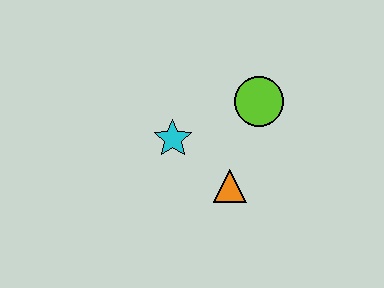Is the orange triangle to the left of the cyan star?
No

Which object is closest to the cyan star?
The orange triangle is closest to the cyan star.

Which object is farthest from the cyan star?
The lime circle is farthest from the cyan star.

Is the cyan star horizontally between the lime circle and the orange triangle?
No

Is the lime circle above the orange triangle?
Yes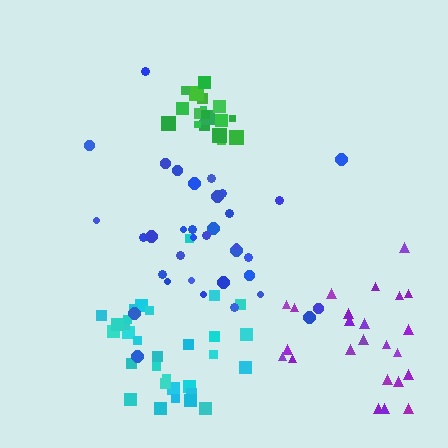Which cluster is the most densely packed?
Green.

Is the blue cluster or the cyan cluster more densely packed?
Cyan.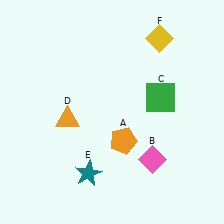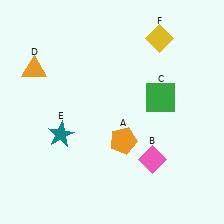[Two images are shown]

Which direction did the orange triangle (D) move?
The orange triangle (D) moved up.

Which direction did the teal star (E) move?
The teal star (E) moved up.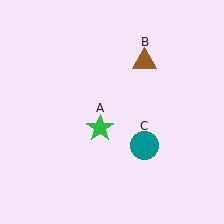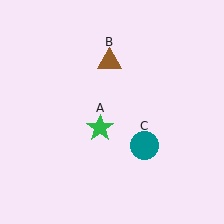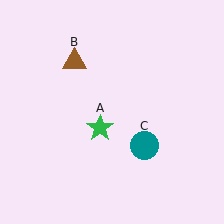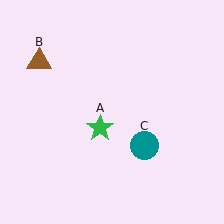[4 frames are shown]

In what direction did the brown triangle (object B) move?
The brown triangle (object B) moved left.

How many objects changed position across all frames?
1 object changed position: brown triangle (object B).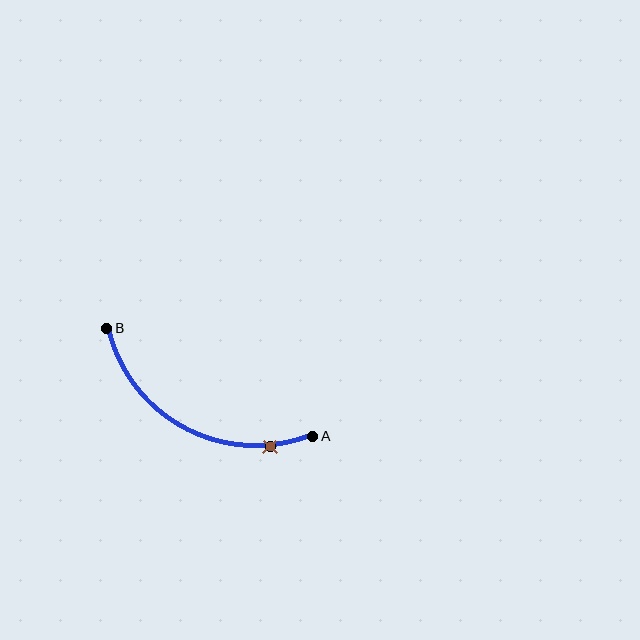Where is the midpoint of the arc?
The arc midpoint is the point on the curve farthest from the straight line joining A and B. It sits below that line.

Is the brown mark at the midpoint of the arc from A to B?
No. The brown mark lies on the arc but is closer to endpoint A. The arc midpoint would be at the point on the curve equidistant along the arc from both A and B.